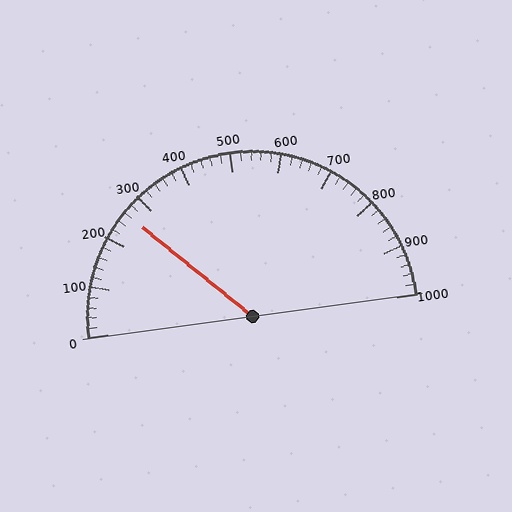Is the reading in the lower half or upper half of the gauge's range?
The reading is in the lower half of the range (0 to 1000).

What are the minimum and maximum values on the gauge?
The gauge ranges from 0 to 1000.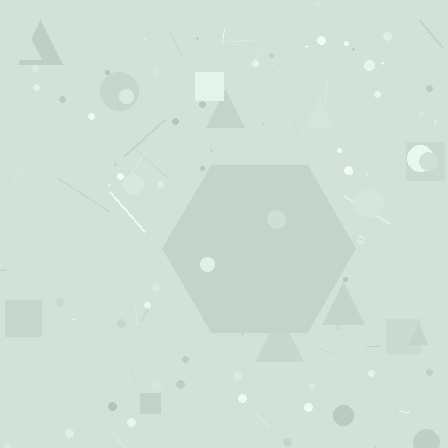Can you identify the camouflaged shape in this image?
The camouflaged shape is a hexagon.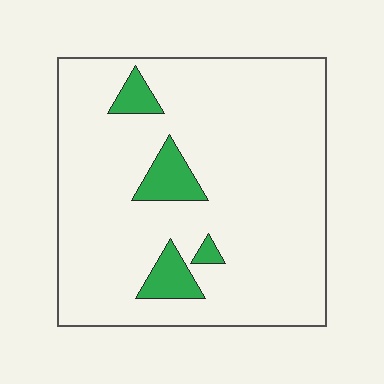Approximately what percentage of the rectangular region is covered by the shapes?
Approximately 10%.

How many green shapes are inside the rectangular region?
4.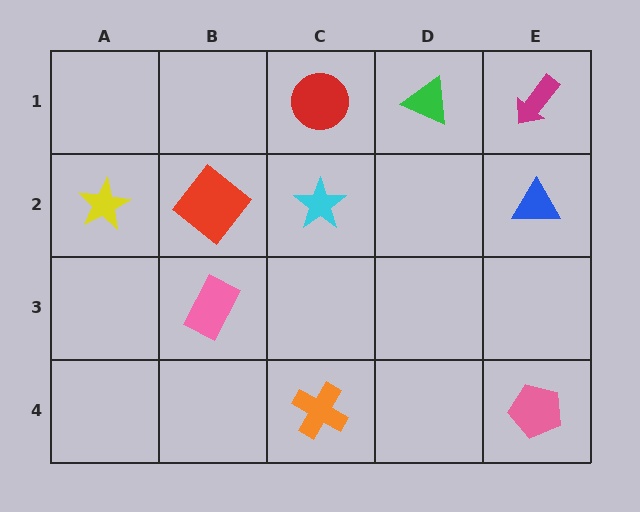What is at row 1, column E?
A magenta arrow.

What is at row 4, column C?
An orange cross.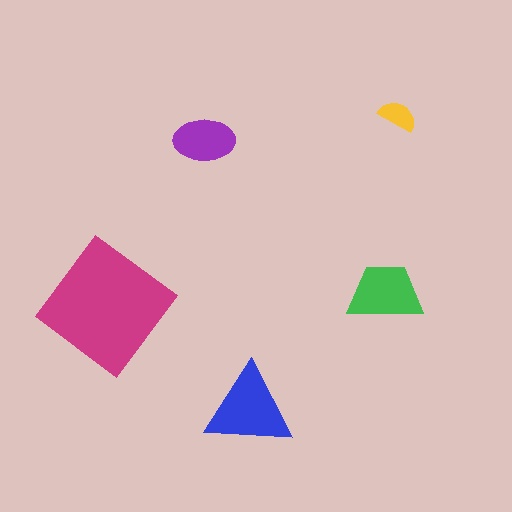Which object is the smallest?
The yellow semicircle.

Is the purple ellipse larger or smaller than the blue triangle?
Smaller.